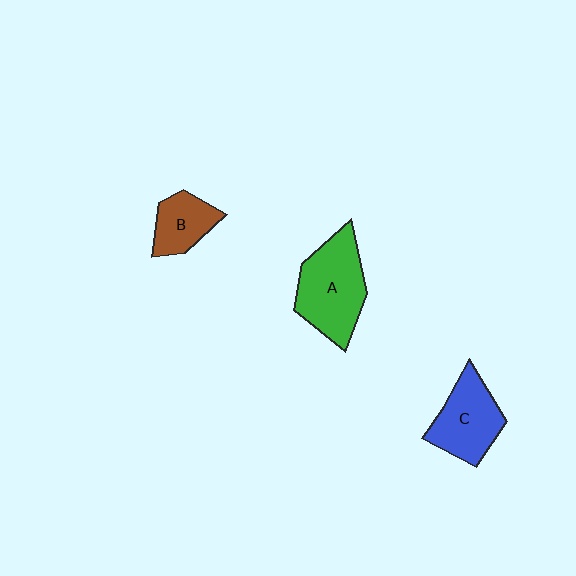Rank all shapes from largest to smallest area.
From largest to smallest: A (green), C (blue), B (brown).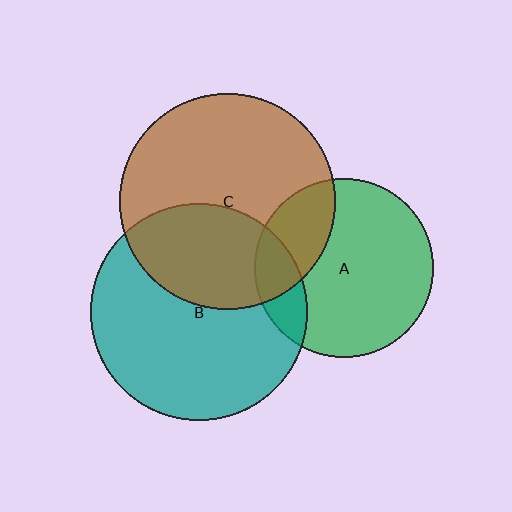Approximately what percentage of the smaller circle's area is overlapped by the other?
Approximately 35%.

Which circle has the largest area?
Circle B (teal).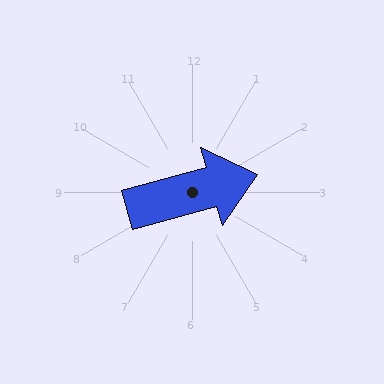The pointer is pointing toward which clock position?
Roughly 2 o'clock.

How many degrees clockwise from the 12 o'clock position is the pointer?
Approximately 75 degrees.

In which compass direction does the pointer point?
East.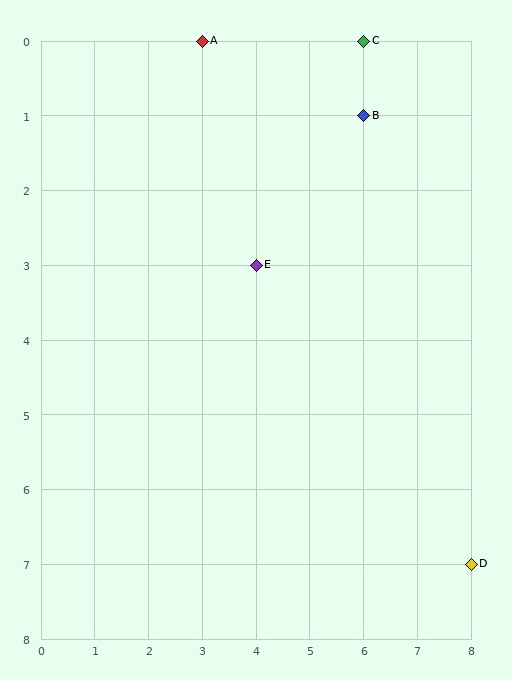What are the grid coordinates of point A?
Point A is at grid coordinates (3, 0).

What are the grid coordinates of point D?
Point D is at grid coordinates (8, 7).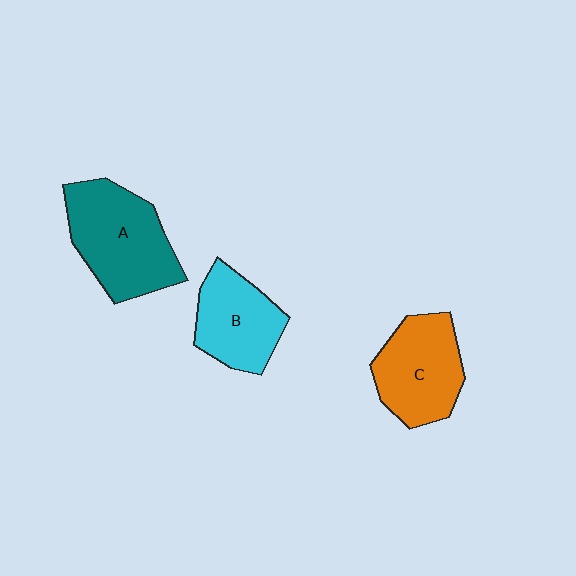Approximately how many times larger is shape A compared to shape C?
Approximately 1.2 times.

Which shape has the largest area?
Shape A (teal).